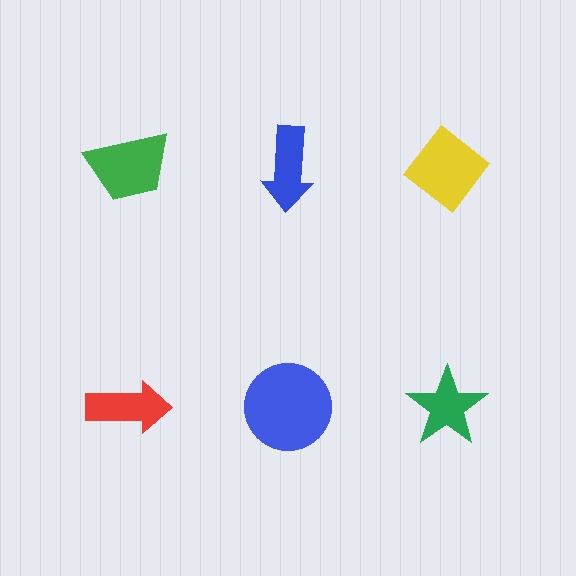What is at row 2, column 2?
A blue circle.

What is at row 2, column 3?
A green star.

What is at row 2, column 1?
A red arrow.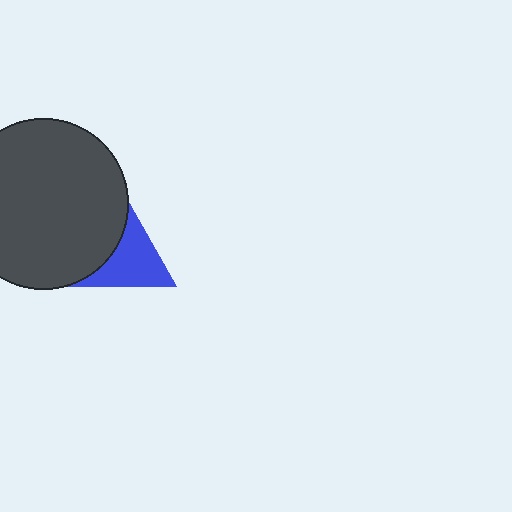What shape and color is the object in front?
The object in front is a dark gray circle.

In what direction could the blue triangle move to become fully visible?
The blue triangle could move right. That would shift it out from behind the dark gray circle entirely.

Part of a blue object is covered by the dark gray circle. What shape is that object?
It is a triangle.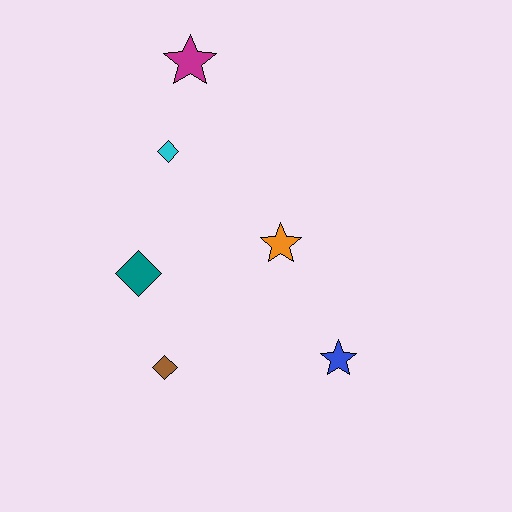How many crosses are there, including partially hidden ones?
There are no crosses.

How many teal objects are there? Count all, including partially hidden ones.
There is 1 teal object.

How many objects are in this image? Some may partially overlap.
There are 6 objects.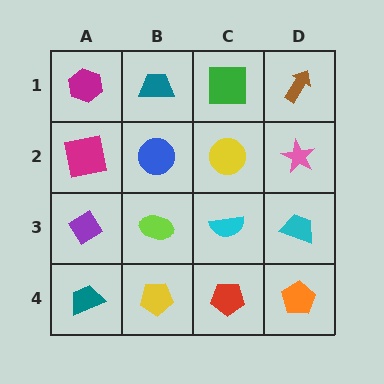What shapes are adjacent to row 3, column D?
A pink star (row 2, column D), an orange pentagon (row 4, column D), a cyan semicircle (row 3, column C).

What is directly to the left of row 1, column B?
A magenta hexagon.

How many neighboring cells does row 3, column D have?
3.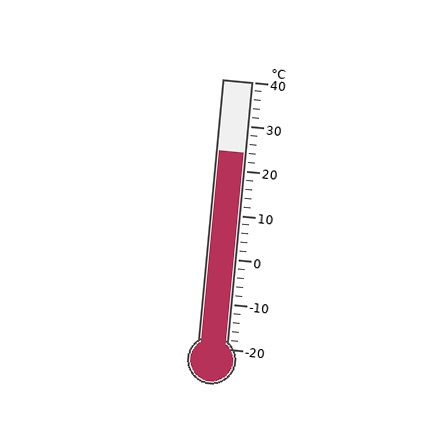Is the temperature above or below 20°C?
The temperature is above 20°C.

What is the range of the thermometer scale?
The thermometer scale ranges from -20°C to 40°C.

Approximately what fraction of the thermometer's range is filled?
The thermometer is filled to approximately 75% of its range.